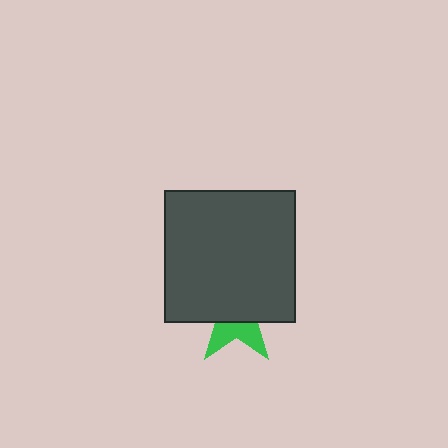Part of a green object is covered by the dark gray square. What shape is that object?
It is a star.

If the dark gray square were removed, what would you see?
You would see the complete green star.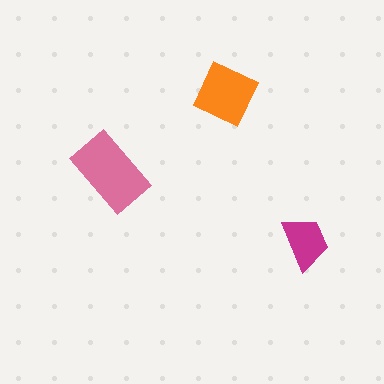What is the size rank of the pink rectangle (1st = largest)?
1st.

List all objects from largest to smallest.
The pink rectangle, the orange diamond, the magenta trapezoid.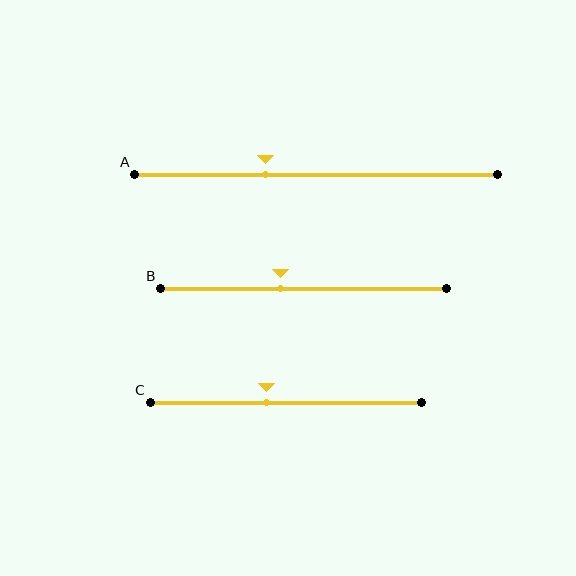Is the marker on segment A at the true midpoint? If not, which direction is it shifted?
No, the marker on segment A is shifted to the left by about 14% of the segment length.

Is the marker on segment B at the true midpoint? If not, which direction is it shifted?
No, the marker on segment B is shifted to the left by about 8% of the segment length.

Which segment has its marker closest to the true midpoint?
Segment C has its marker closest to the true midpoint.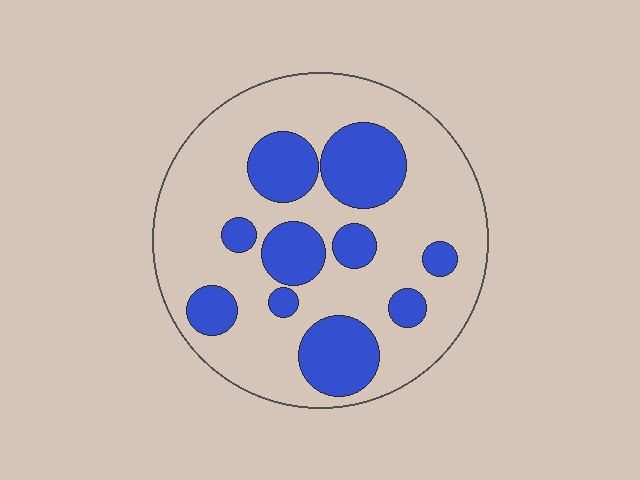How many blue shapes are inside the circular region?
10.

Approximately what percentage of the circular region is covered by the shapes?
Approximately 30%.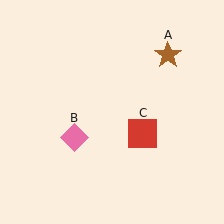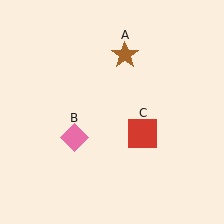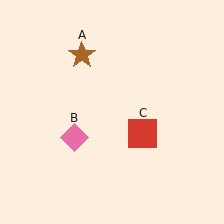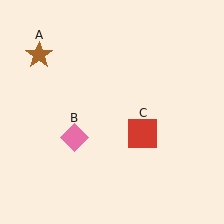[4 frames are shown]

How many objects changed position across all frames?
1 object changed position: brown star (object A).